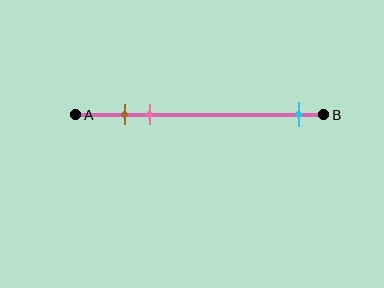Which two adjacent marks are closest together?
The brown and pink marks are the closest adjacent pair.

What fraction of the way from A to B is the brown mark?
The brown mark is approximately 20% (0.2) of the way from A to B.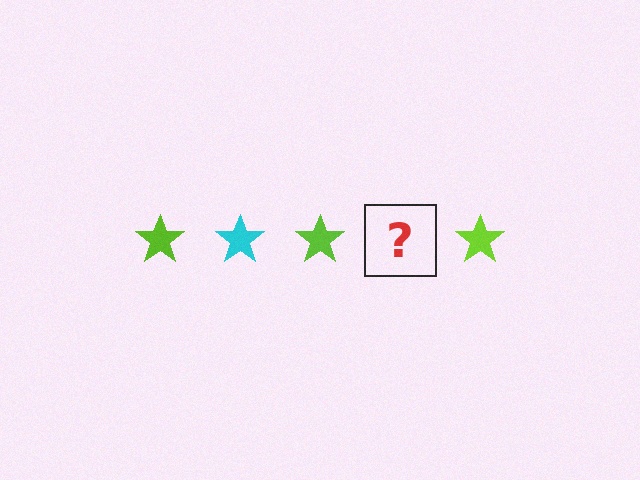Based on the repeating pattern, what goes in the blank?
The blank should be a cyan star.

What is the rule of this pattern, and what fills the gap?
The rule is that the pattern cycles through lime, cyan stars. The gap should be filled with a cyan star.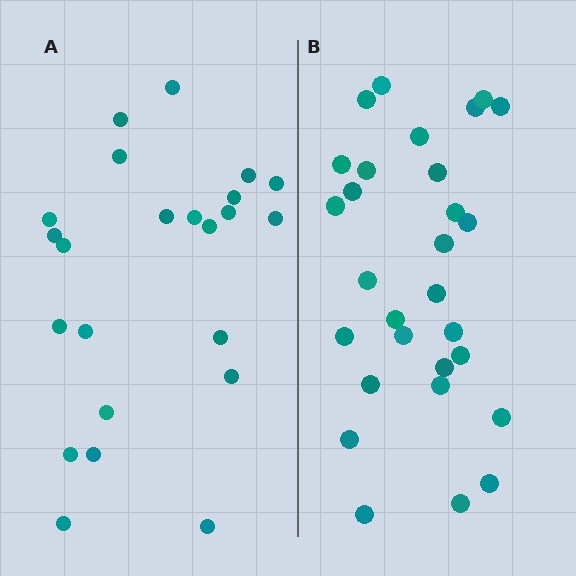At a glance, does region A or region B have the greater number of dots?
Region B (the right region) has more dots.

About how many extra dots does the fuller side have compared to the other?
Region B has about 6 more dots than region A.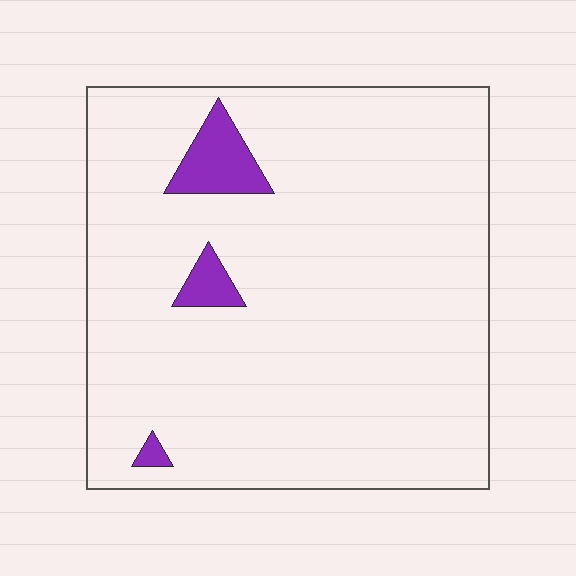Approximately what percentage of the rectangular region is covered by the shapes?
Approximately 5%.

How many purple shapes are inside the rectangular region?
3.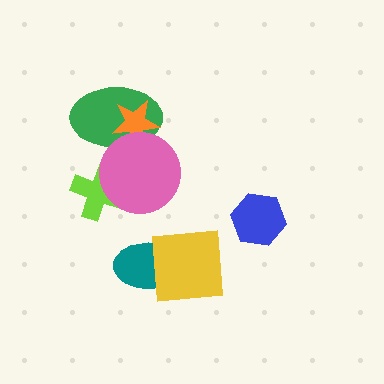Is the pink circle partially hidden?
No, no other shape covers it.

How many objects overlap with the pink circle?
3 objects overlap with the pink circle.